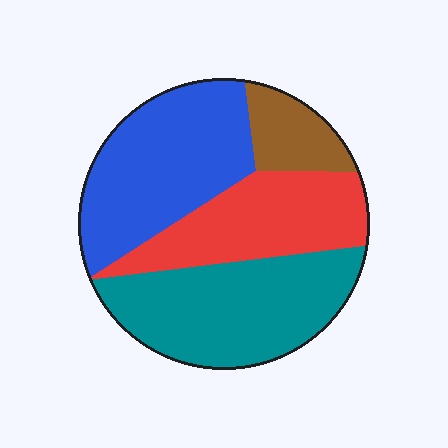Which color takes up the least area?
Brown, at roughly 10%.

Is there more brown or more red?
Red.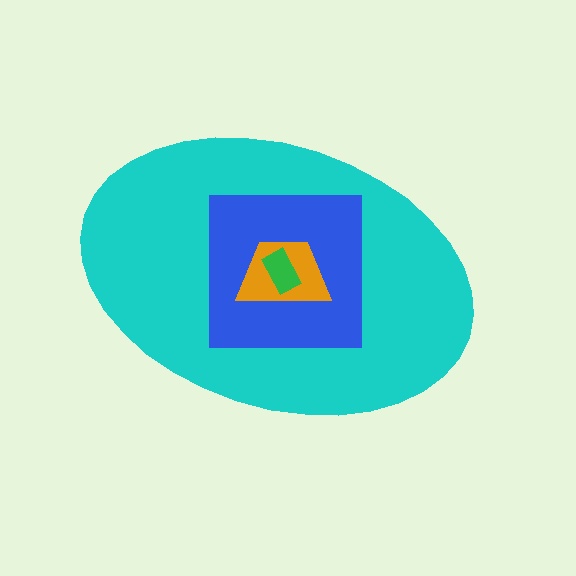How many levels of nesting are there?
4.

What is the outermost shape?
The cyan ellipse.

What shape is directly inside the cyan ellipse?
The blue square.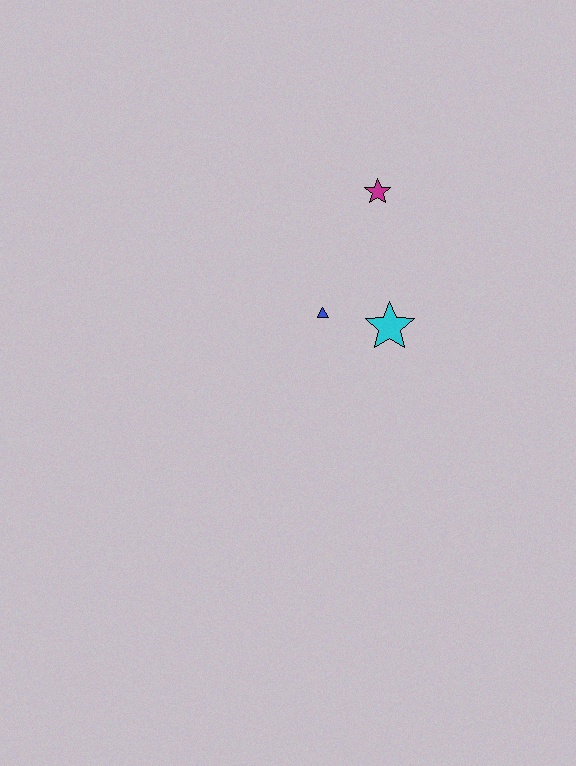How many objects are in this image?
There are 3 objects.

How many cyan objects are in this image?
There is 1 cyan object.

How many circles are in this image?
There are no circles.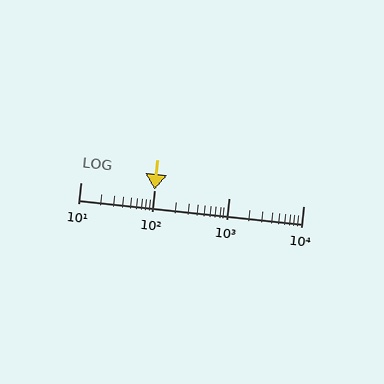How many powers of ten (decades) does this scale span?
The scale spans 3 decades, from 10 to 10000.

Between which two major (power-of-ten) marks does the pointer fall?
The pointer is between 100 and 1000.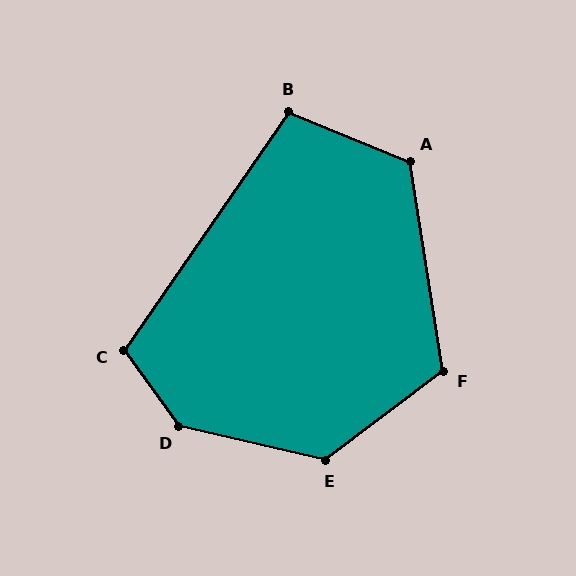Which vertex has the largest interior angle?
D, at approximately 139 degrees.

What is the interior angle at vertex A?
Approximately 121 degrees (obtuse).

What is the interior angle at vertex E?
Approximately 130 degrees (obtuse).